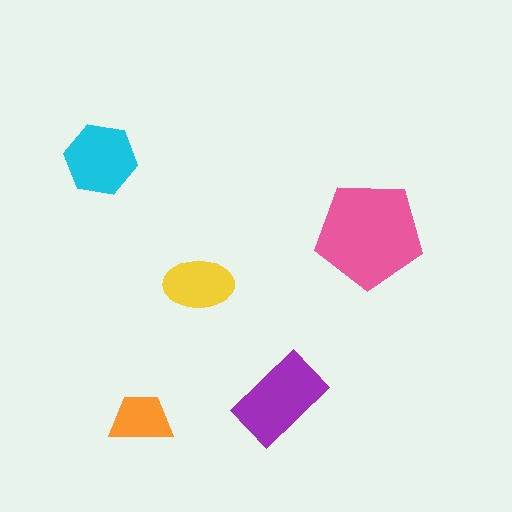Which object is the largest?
The pink pentagon.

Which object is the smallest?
The orange trapezoid.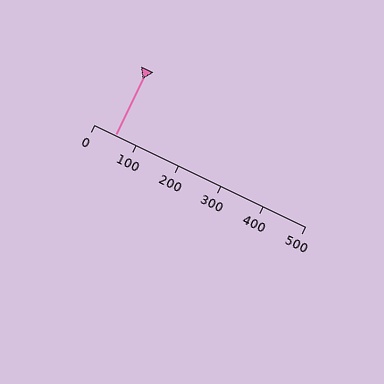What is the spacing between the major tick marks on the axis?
The major ticks are spaced 100 apart.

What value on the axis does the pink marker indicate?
The marker indicates approximately 50.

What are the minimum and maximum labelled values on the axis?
The axis runs from 0 to 500.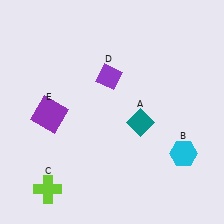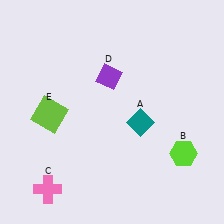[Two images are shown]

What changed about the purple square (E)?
In Image 1, E is purple. In Image 2, it changed to lime.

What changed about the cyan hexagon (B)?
In Image 1, B is cyan. In Image 2, it changed to lime.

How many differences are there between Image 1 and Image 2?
There are 3 differences between the two images.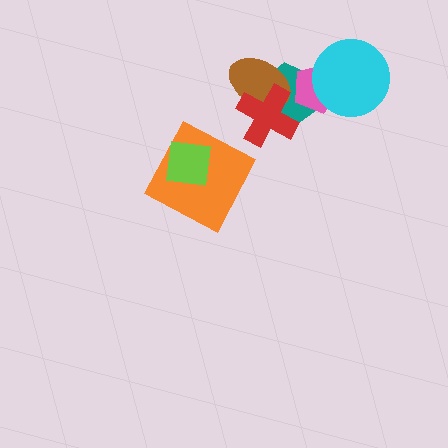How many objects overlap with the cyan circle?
1 object overlaps with the cyan circle.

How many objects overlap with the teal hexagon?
3 objects overlap with the teal hexagon.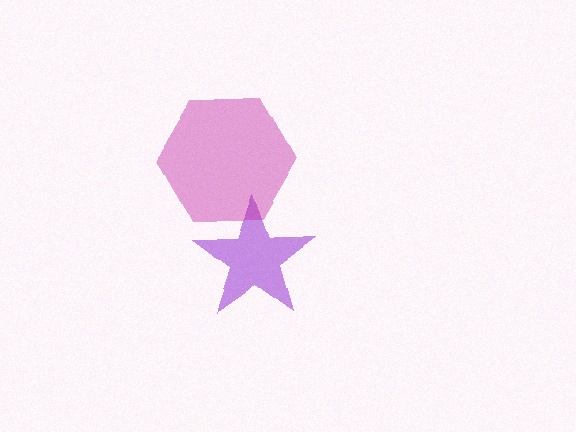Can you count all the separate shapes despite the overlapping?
Yes, there are 2 separate shapes.